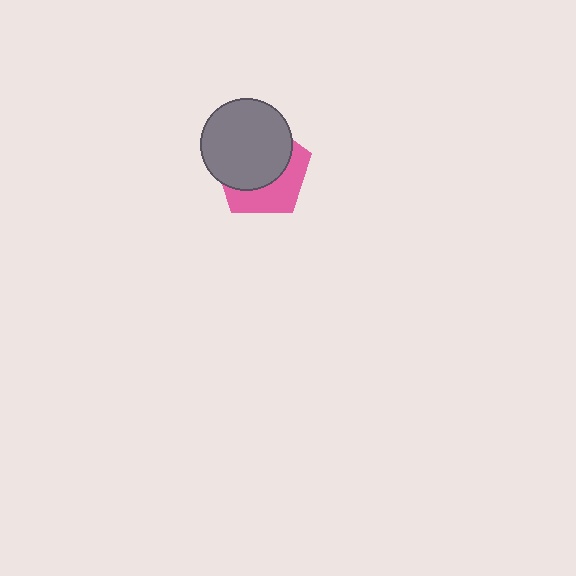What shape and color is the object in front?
The object in front is a gray circle.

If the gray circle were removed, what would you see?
You would see the complete pink pentagon.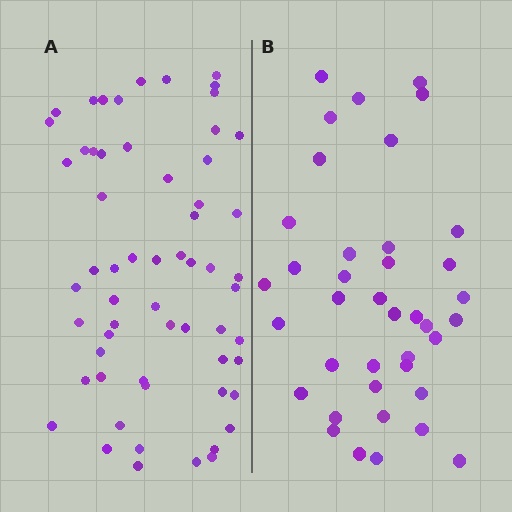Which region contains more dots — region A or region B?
Region A (the left region) has more dots.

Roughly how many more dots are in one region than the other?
Region A has approximately 20 more dots than region B.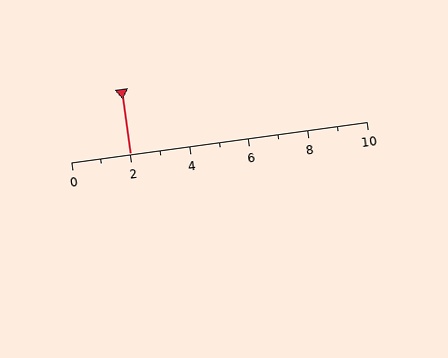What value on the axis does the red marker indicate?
The marker indicates approximately 2.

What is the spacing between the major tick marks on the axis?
The major ticks are spaced 2 apart.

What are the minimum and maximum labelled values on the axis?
The axis runs from 0 to 10.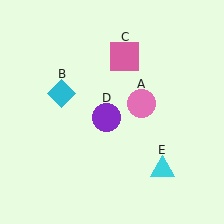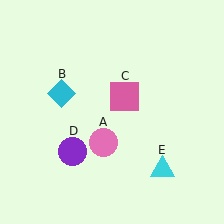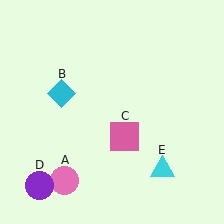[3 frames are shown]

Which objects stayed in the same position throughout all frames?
Cyan diamond (object B) and cyan triangle (object E) remained stationary.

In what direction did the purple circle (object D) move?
The purple circle (object D) moved down and to the left.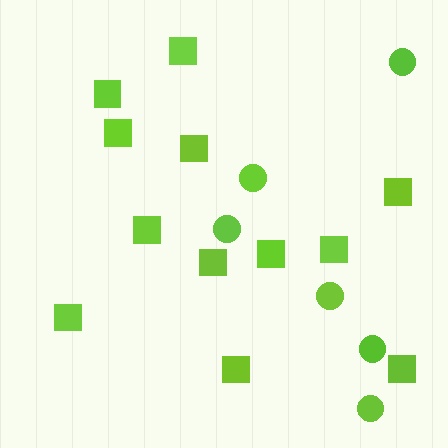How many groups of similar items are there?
There are 2 groups: one group of circles (6) and one group of squares (12).